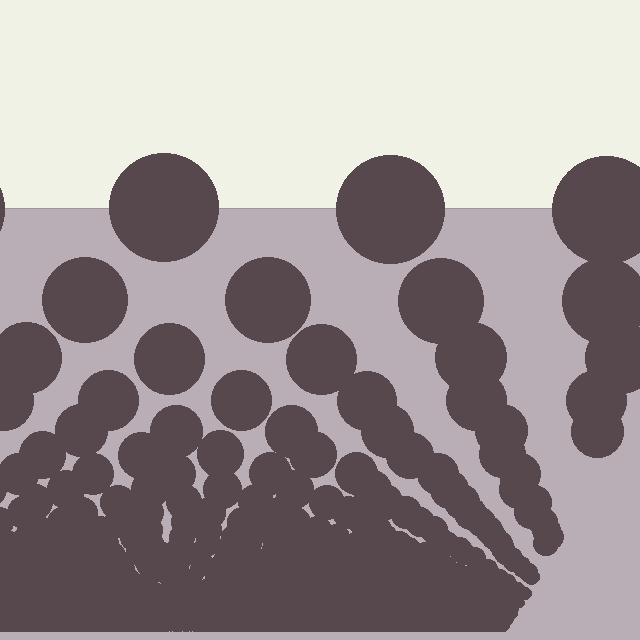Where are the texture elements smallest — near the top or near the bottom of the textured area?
Near the bottom.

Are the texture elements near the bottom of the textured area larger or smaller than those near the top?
Smaller. The gradient is inverted — elements near the bottom are smaller and denser.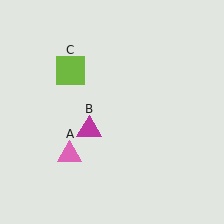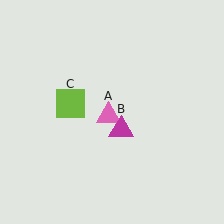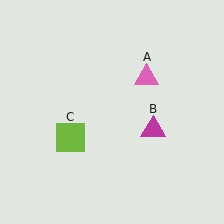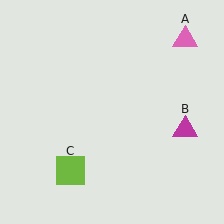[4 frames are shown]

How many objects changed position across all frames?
3 objects changed position: pink triangle (object A), magenta triangle (object B), lime square (object C).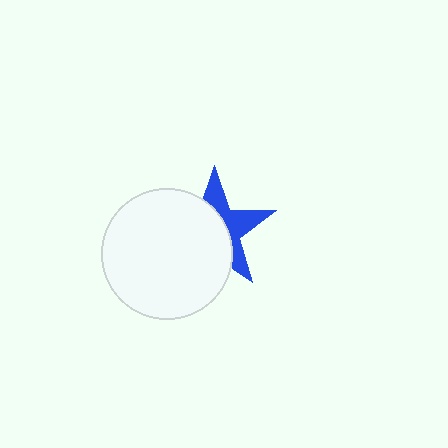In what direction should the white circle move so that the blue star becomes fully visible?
The white circle should move toward the lower-left. That is the shortest direction to clear the overlap and leave the blue star fully visible.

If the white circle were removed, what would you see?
You would see the complete blue star.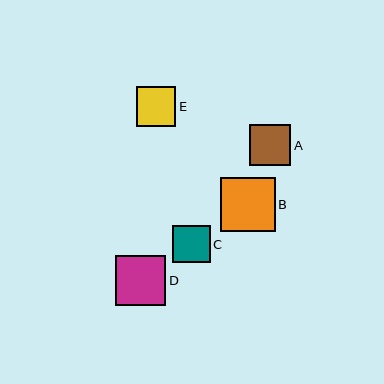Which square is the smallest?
Square C is the smallest with a size of approximately 37 pixels.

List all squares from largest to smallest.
From largest to smallest: B, D, A, E, C.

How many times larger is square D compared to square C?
Square D is approximately 1.4 times the size of square C.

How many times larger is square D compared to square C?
Square D is approximately 1.4 times the size of square C.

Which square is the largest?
Square B is the largest with a size of approximately 54 pixels.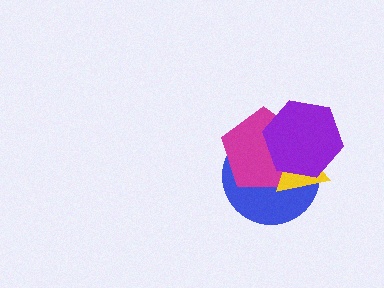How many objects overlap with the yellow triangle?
3 objects overlap with the yellow triangle.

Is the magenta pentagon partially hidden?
Yes, it is partially covered by another shape.